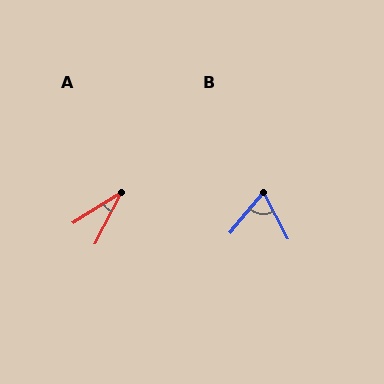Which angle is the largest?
B, at approximately 68 degrees.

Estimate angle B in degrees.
Approximately 68 degrees.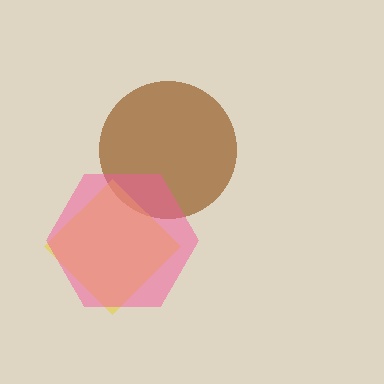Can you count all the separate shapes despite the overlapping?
Yes, there are 3 separate shapes.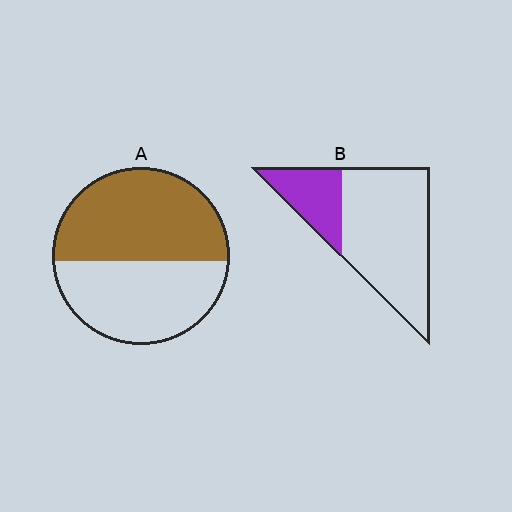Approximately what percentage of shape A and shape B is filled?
A is approximately 55% and B is approximately 25%.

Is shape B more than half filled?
No.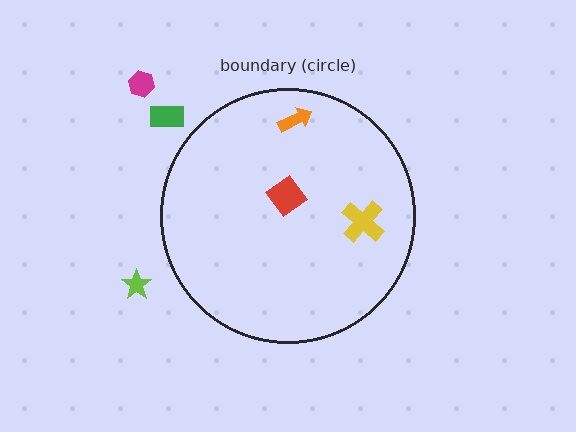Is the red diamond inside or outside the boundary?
Inside.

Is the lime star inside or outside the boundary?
Outside.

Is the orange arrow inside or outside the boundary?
Inside.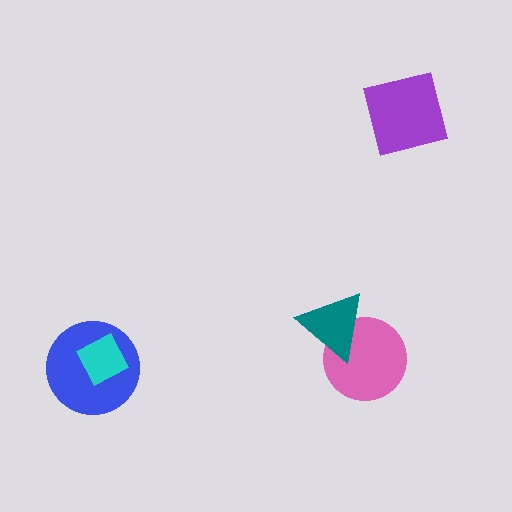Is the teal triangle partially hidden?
No, no other shape covers it.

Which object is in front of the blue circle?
The cyan diamond is in front of the blue circle.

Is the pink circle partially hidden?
Yes, it is partially covered by another shape.